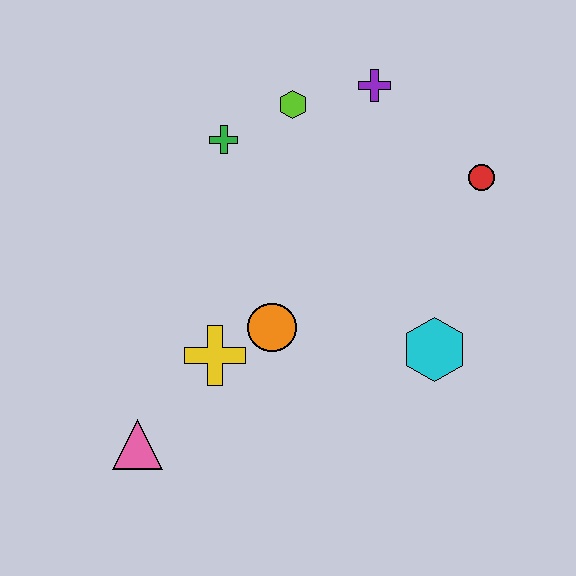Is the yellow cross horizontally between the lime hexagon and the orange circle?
No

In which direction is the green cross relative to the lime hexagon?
The green cross is to the left of the lime hexagon.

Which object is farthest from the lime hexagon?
The pink triangle is farthest from the lime hexagon.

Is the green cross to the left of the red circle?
Yes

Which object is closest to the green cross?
The lime hexagon is closest to the green cross.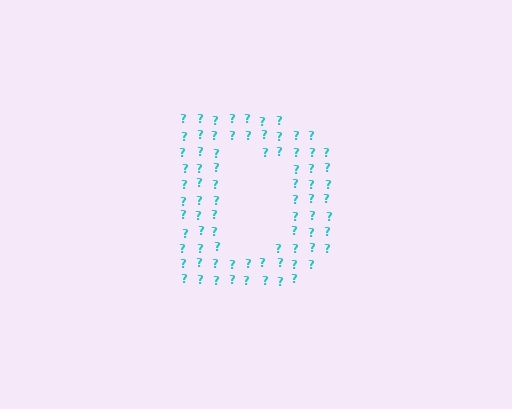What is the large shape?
The large shape is the letter D.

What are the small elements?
The small elements are question marks.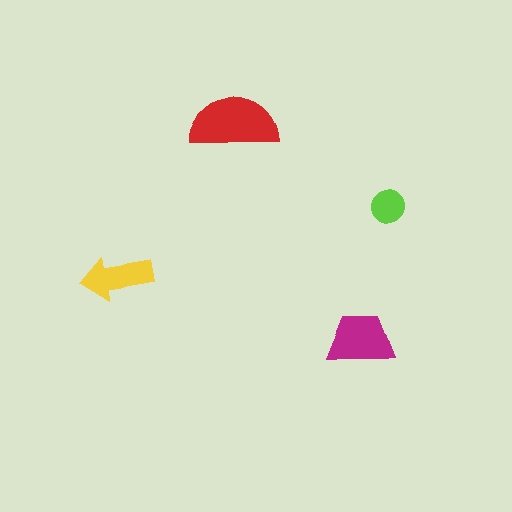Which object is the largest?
The red semicircle.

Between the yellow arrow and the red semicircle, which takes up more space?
The red semicircle.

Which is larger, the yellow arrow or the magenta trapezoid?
The magenta trapezoid.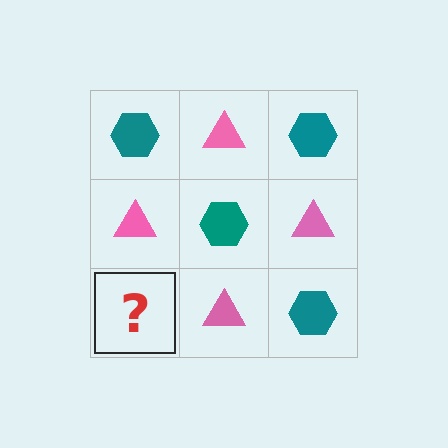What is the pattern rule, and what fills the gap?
The rule is that it alternates teal hexagon and pink triangle in a checkerboard pattern. The gap should be filled with a teal hexagon.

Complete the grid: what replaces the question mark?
The question mark should be replaced with a teal hexagon.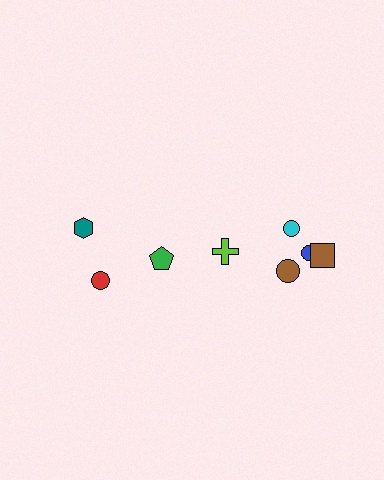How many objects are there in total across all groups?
There are 8 objects.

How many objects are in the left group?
There are 3 objects.